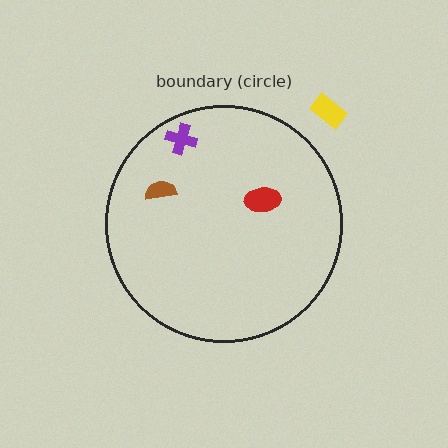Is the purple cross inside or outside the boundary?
Inside.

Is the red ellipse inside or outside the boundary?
Inside.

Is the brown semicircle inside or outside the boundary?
Inside.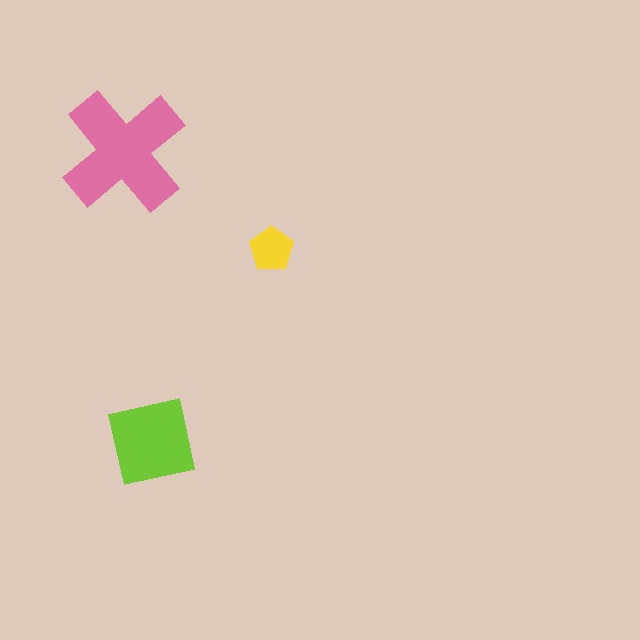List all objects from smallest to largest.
The yellow pentagon, the lime square, the pink cross.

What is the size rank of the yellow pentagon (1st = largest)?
3rd.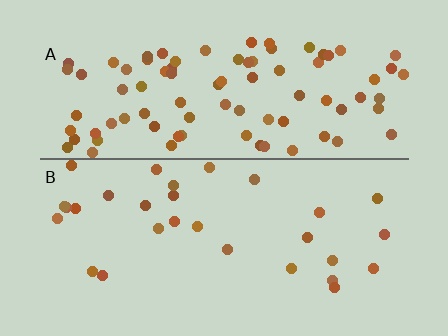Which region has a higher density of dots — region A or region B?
A (the top).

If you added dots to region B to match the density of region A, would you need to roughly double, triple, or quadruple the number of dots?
Approximately triple.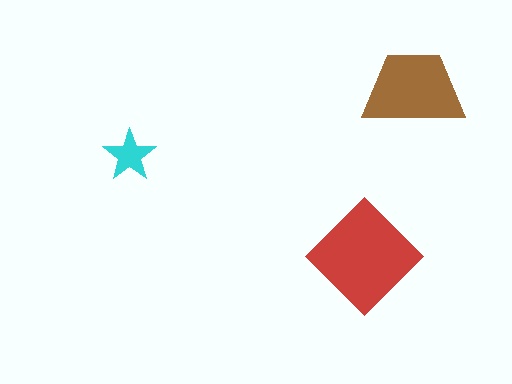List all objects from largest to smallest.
The red diamond, the brown trapezoid, the cyan star.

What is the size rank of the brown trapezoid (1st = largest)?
2nd.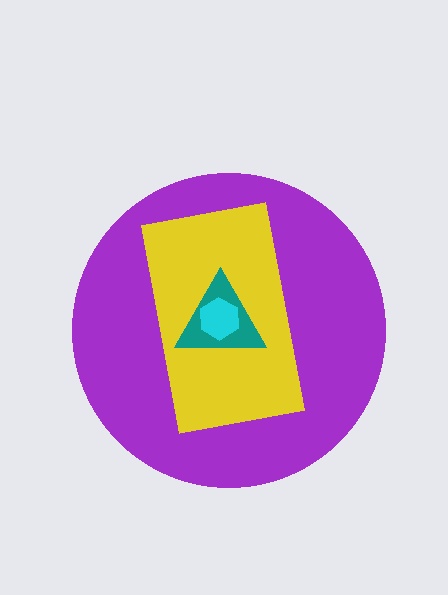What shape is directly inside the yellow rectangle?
The teal triangle.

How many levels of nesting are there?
4.